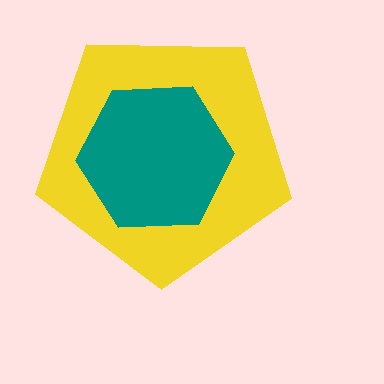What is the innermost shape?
The teal hexagon.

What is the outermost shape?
The yellow pentagon.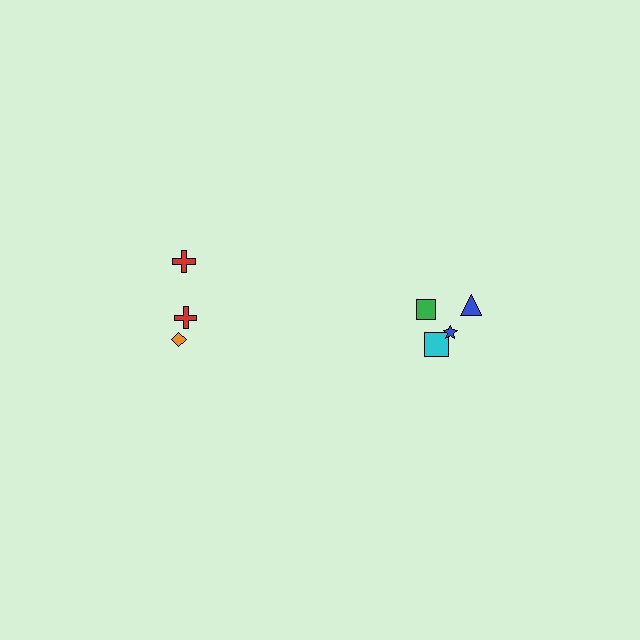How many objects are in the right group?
There are 5 objects.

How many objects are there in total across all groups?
There are 8 objects.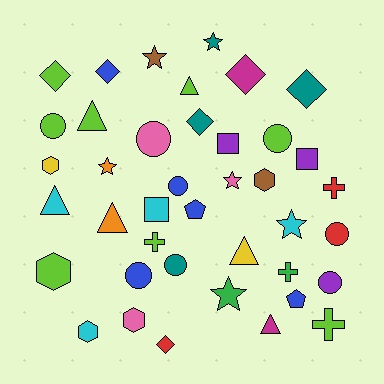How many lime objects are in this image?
There are 8 lime objects.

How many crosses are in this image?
There are 4 crosses.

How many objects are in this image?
There are 40 objects.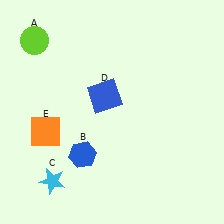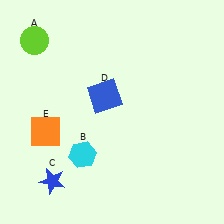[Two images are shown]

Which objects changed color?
B changed from blue to cyan. C changed from cyan to blue.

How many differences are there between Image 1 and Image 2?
There are 2 differences between the two images.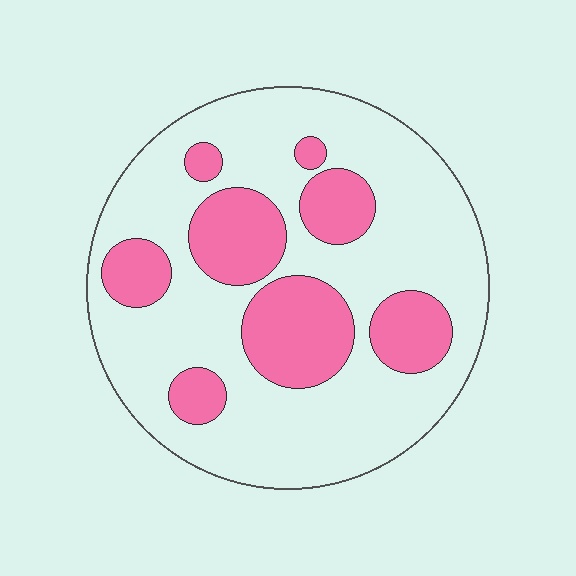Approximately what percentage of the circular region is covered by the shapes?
Approximately 30%.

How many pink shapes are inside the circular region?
8.